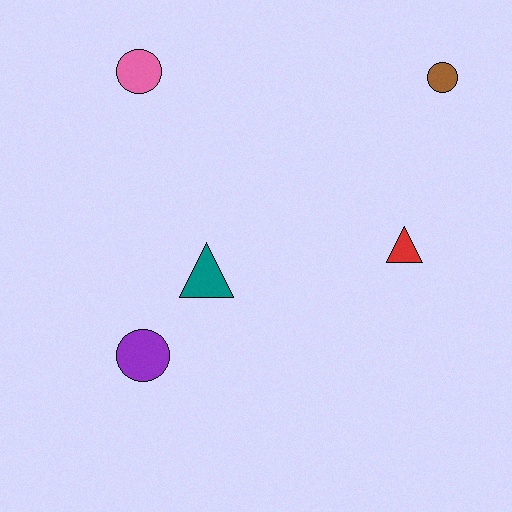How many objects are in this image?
There are 5 objects.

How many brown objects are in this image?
There is 1 brown object.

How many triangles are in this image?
There are 2 triangles.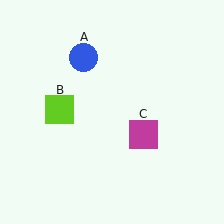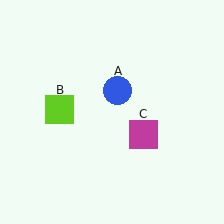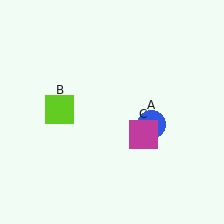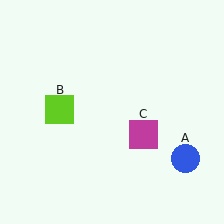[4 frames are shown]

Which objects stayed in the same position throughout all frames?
Lime square (object B) and magenta square (object C) remained stationary.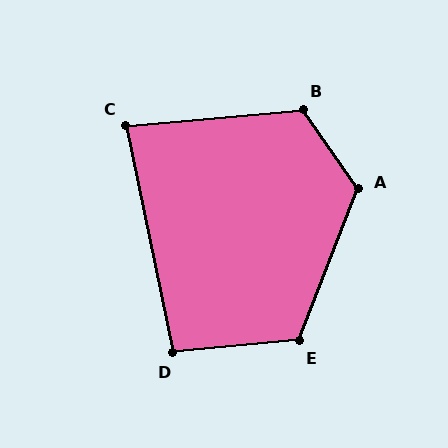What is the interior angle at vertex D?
Approximately 96 degrees (obtuse).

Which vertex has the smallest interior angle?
C, at approximately 84 degrees.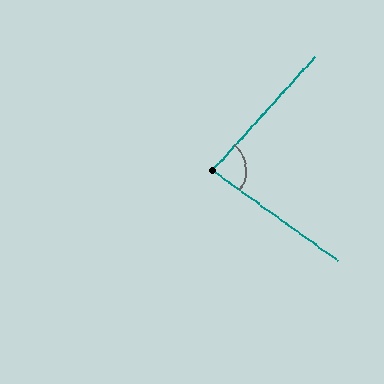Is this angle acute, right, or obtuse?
It is acute.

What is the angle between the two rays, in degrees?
Approximately 83 degrees.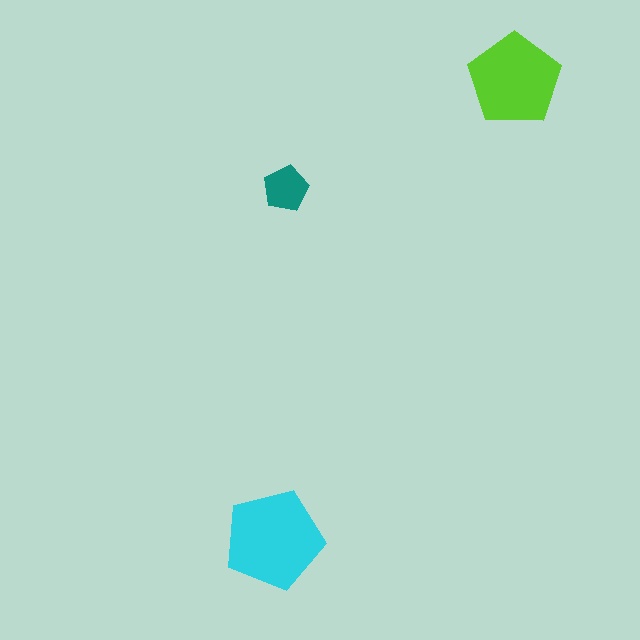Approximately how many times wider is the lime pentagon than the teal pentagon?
About 2 times wider.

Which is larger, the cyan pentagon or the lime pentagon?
The cyan one.